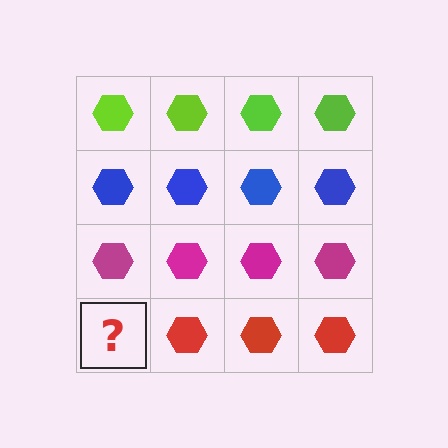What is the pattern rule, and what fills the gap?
The rule is that each row has a consistent color. The gap should be filled with a red hexagon.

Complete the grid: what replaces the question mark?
The question mark should be replaced with a red hexagon.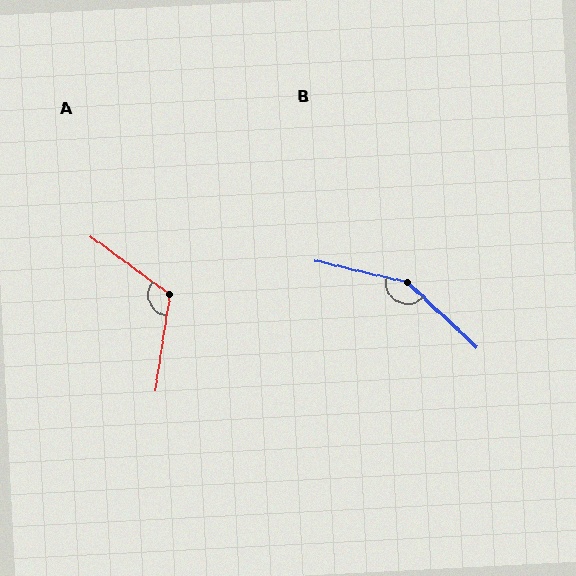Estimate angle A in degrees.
Approximately 117 degrees.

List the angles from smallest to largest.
A (117°), B (150°).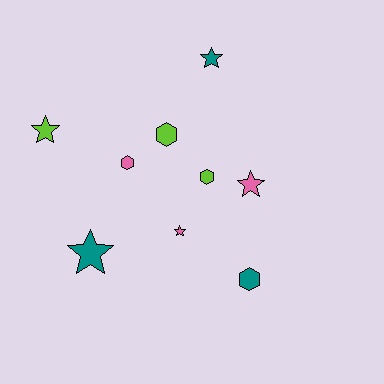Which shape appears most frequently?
Star, with 5 objects.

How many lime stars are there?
There is 1 lime star.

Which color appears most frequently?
Lime, with 3 objects.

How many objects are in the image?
There are 9 objects.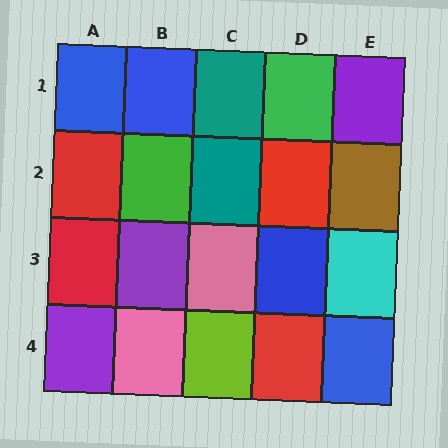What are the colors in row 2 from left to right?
Red, green, teal, red, brown.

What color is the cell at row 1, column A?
Blue.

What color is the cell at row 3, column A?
Red.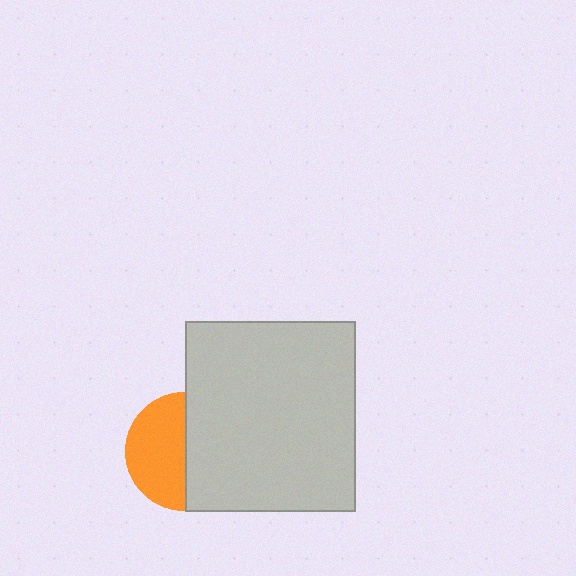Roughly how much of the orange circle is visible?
About half of it is visible (roughly 51%).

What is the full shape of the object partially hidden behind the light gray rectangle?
The partially hidden object is an orange circle.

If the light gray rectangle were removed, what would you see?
You would see the complete orange circle.